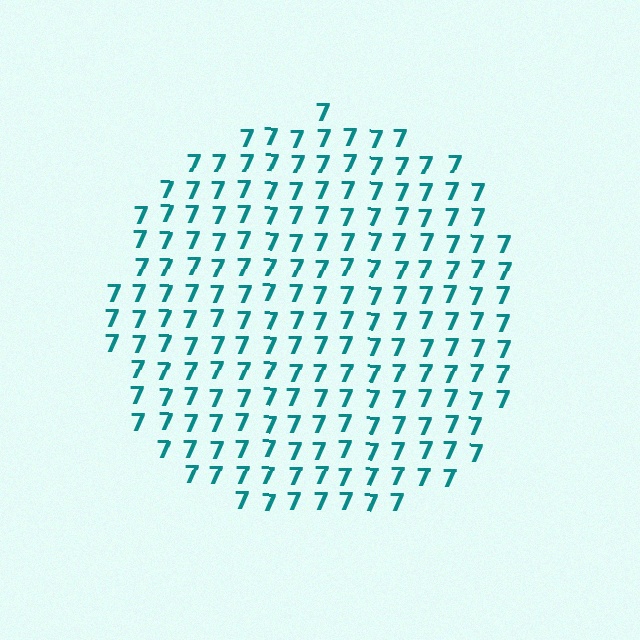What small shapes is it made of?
It is made of small digit 7's.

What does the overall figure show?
The overall figure shows a circle.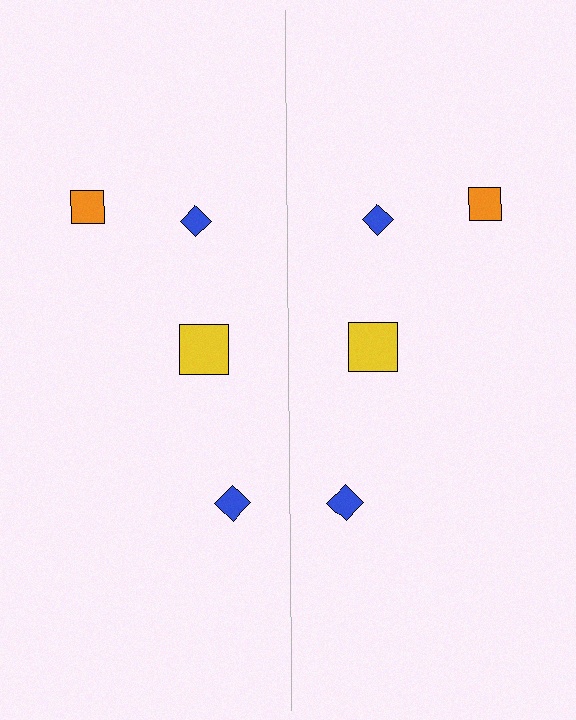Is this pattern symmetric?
Yes, this pattern has bilateral (reflection) symmetry.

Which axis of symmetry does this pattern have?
The pattern has a vertical axis of symmetry running through the center of the image.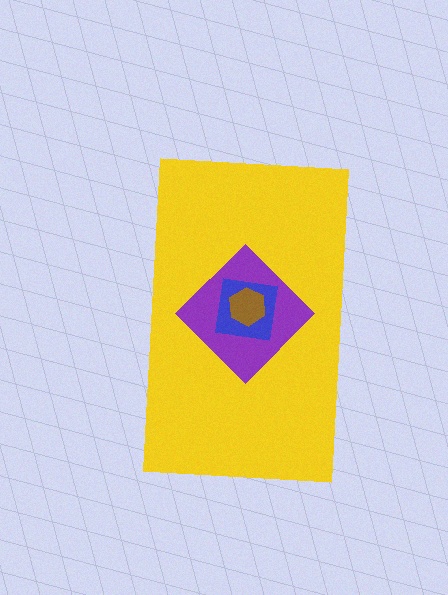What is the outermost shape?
The yellow rectangle.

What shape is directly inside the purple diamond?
The blue square.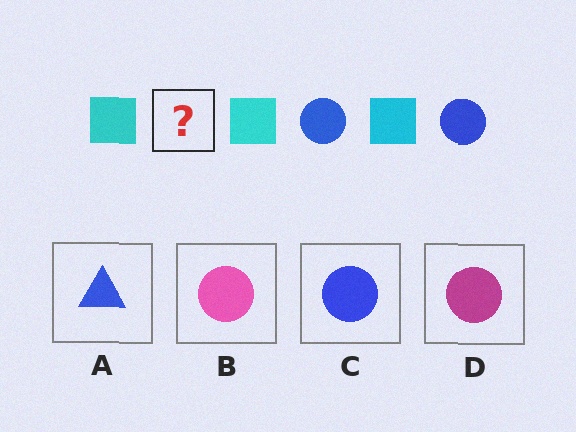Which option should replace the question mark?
Option C.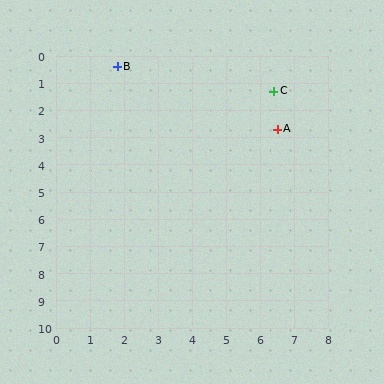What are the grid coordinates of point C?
Point C is at approximately (6.4, 1.3).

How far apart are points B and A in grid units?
Points B and A are about 5.2 grid units apart.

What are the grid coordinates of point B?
Point B is at approximately (1.8, 0.4).